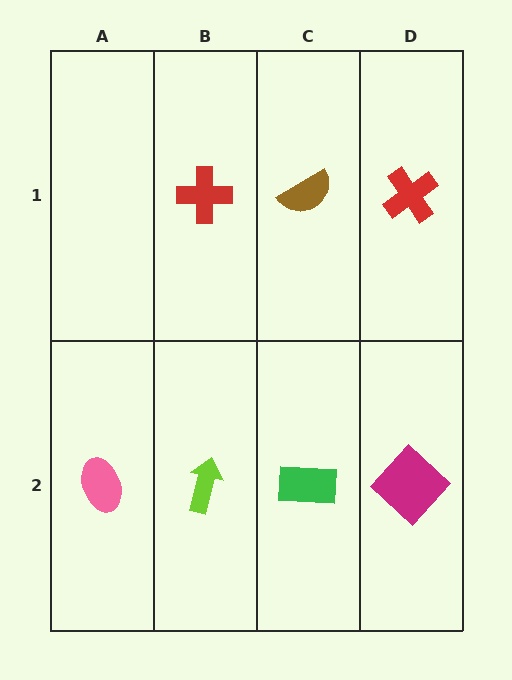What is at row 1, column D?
A red cross.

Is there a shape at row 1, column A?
No, that cell is empty.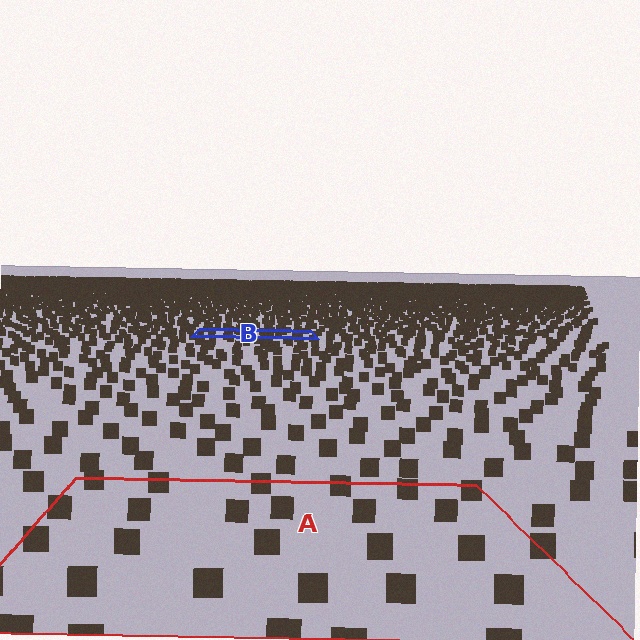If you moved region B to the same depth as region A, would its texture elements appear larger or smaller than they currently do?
They would appear larger. At a closer depth, the same texture elements are projected at a bigger on-screen size.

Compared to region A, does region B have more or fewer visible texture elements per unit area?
Region B has more texture elements per unit area — they are packed more densely because it is farther away.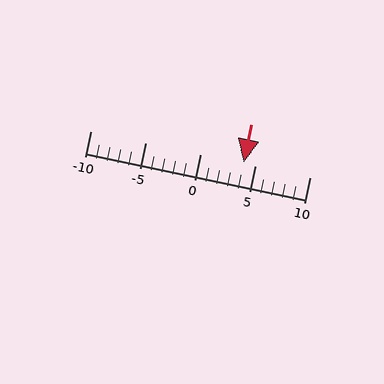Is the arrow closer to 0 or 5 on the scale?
The arrow is closer to 5.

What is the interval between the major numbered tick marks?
The major tick marks are spaced 5 units apart.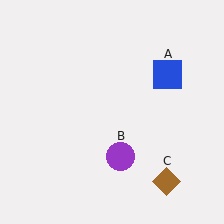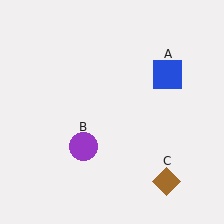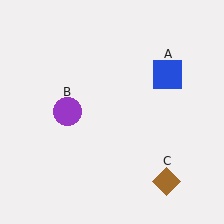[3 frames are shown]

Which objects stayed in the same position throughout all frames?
Blue square (object A) and brown diamond (object C) remained stationary.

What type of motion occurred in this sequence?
The purple circle (object B) rotated clockwise around the center of the scene.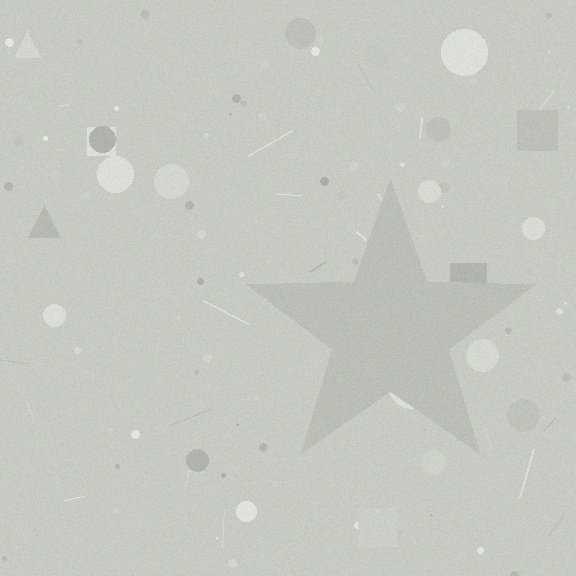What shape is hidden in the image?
A star is hidden in the image.